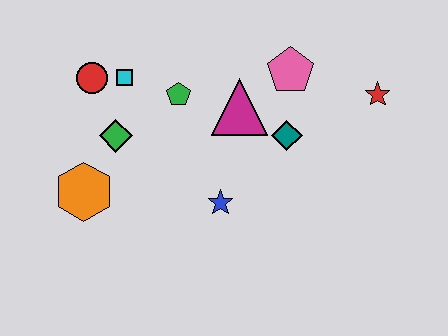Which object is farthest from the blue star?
The red star is farthest from the blue star.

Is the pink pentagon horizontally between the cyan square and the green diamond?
No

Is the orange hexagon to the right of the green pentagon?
No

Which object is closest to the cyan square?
The red circle is closest to the cyan square.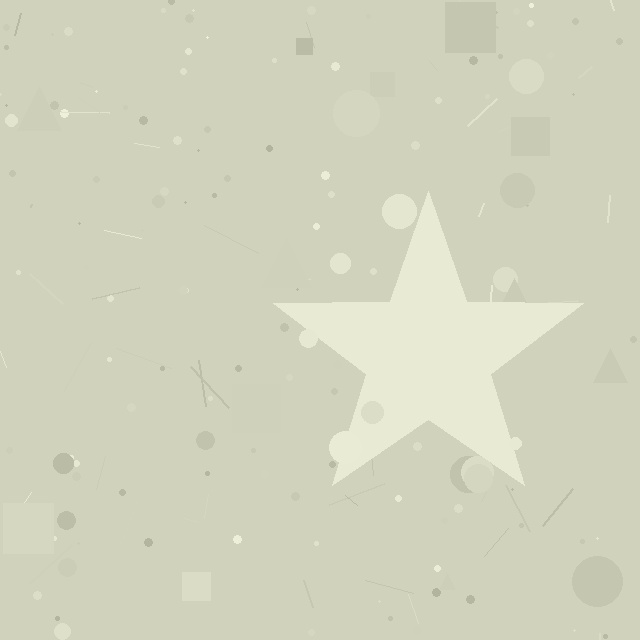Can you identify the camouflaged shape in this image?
The camouflaged shape is a star.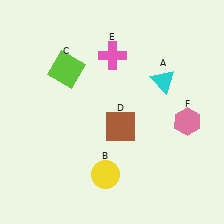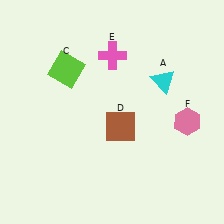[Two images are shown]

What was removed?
The yellow circle (B) was removed in Image 2.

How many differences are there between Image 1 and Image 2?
There is 1 difference between the two images.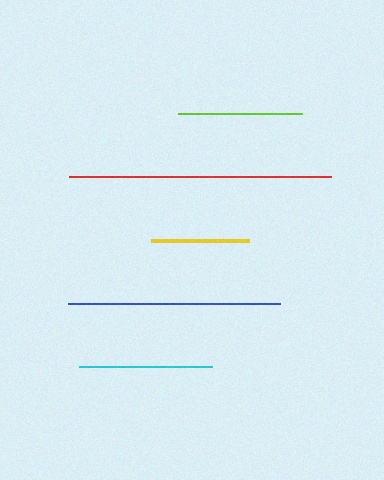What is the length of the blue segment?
The blue segment is approximately 212 pixels long.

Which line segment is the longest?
The red line is the longest at approximately 262 pixels.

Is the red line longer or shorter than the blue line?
The red line is longer than the blue line.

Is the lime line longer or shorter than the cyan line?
The cyan line is longer than the lime line.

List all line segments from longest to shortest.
From longest to shortest: red, blue, cyan, lime, yellow.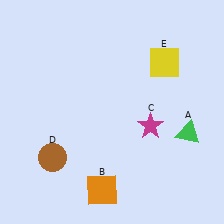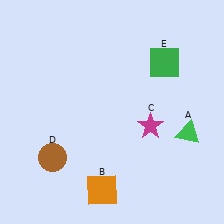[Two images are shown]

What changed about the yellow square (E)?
In Image 1, E is yellow. In Image 2, it changed to green.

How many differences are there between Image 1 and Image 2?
There is 1 difference between the two images.